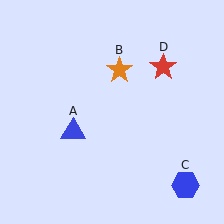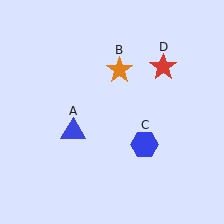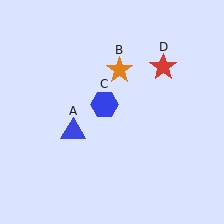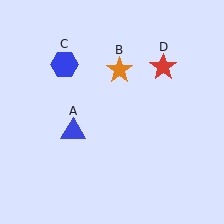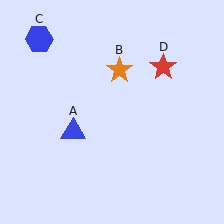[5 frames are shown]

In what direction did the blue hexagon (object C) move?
The blue hexagon (object C) moved up and to the left.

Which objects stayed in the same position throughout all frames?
Blue triangle (object A) and orange star (object B) and red star (object D) remained stationary.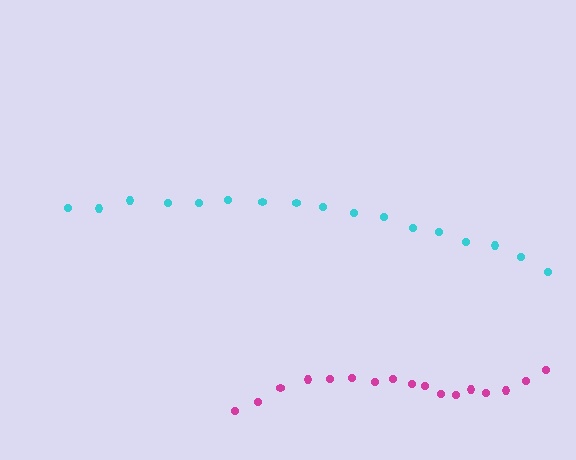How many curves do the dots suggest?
There are 2 distinct paths.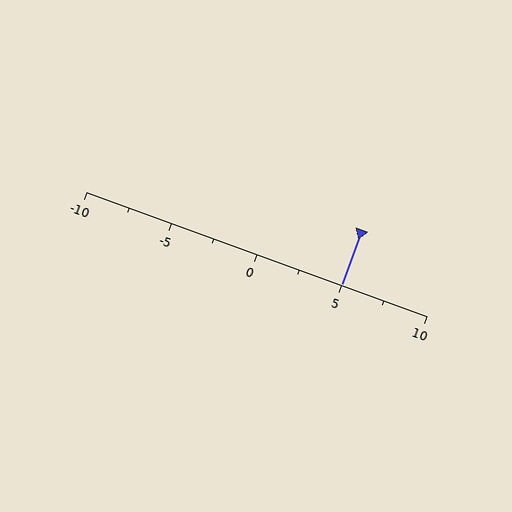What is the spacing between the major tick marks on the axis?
The major ticks are spaced 5 apart.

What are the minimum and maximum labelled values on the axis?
The axis runs from -10 to 10.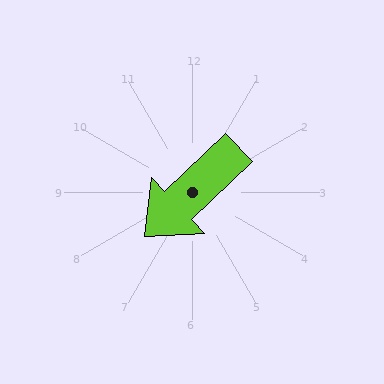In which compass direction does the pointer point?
Southwest.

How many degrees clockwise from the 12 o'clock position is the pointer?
Approximately 227 degrees.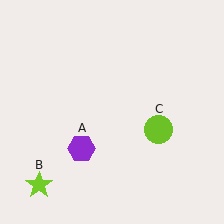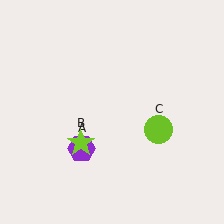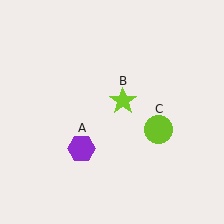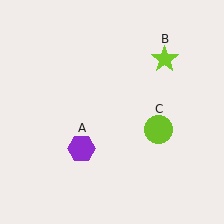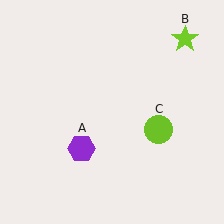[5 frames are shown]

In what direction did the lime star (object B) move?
The lime star (object B) moved up and to the right.